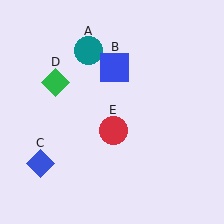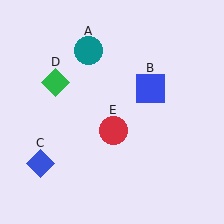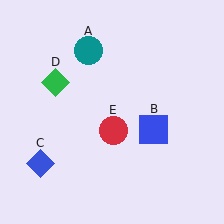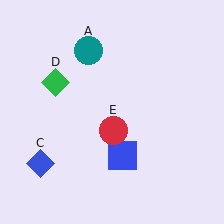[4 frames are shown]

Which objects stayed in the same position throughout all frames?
Teal circle (object A) and blue diamond (object C) and green diamond (object D) and red circle (object E) remained stationary.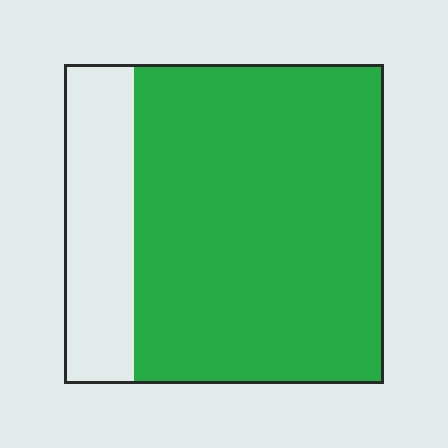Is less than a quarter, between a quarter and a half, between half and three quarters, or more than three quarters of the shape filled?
More than three quarters.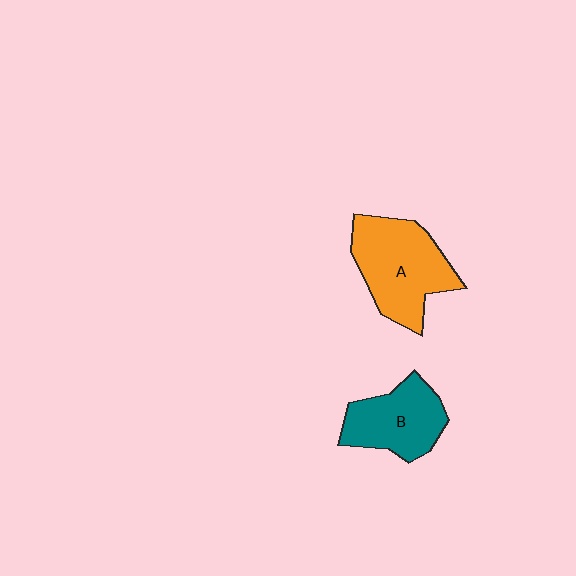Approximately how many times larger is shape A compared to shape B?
Approximately 1.3 times.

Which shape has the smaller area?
Shape B (teal).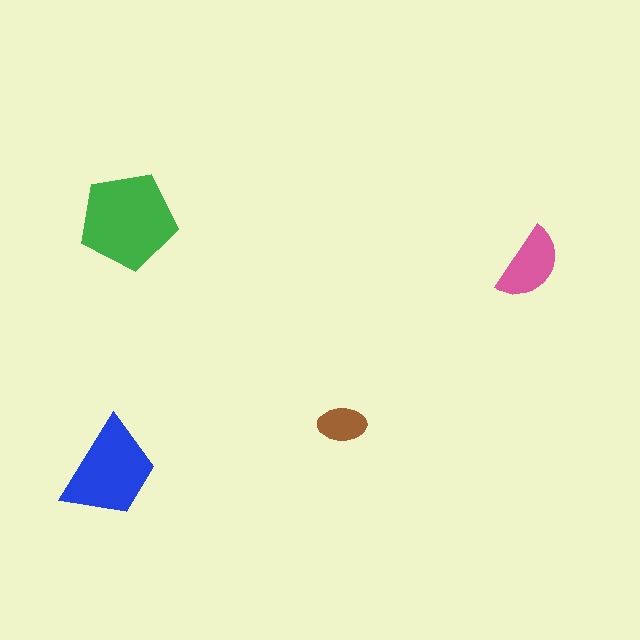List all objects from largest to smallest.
The green pentagon, the blue trapezoid, the pink semicircle, the brown ellipse.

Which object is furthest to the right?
The pink semicircle is rightmost.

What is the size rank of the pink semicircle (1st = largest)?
3rd.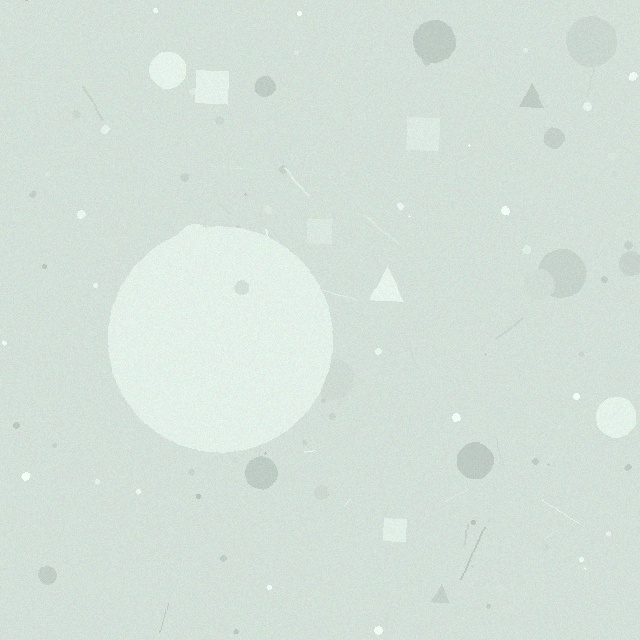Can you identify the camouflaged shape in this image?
The camouflaged shape is a circle.